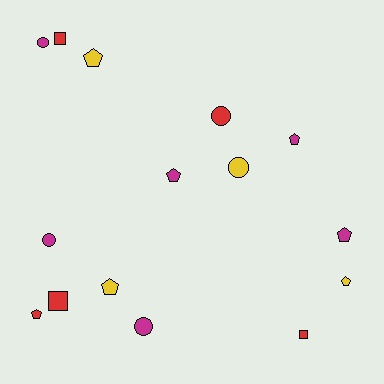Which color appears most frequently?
Magenta, with 6 objects.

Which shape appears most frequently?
Pentagon, with 7 objects.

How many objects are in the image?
There are 15 objects.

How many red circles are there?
There is 1 red circle.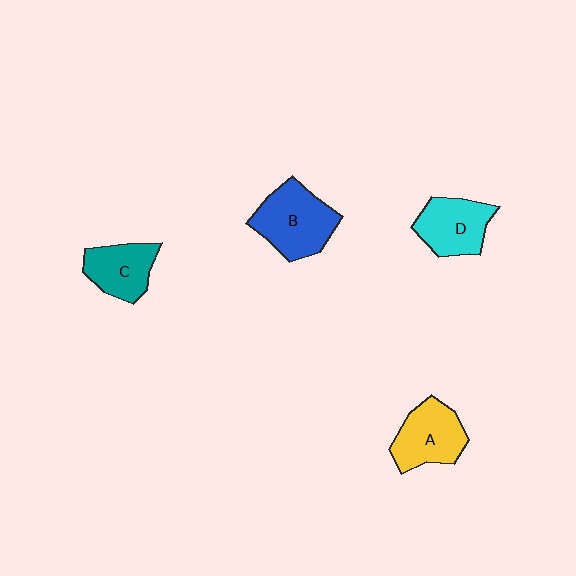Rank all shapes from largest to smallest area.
From largest to smallest: B (blue), A (yellow), D (cyan), C (teal).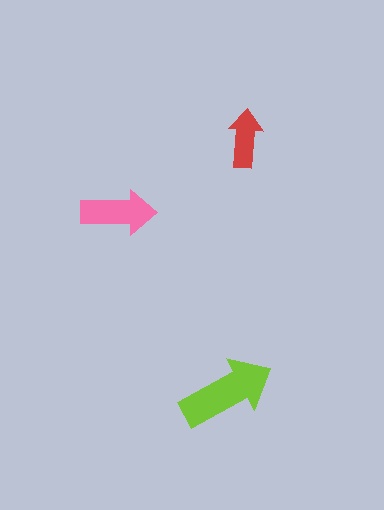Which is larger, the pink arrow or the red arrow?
The pink one.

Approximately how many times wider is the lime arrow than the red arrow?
About 1.5 times wider.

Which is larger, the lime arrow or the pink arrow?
The lime one.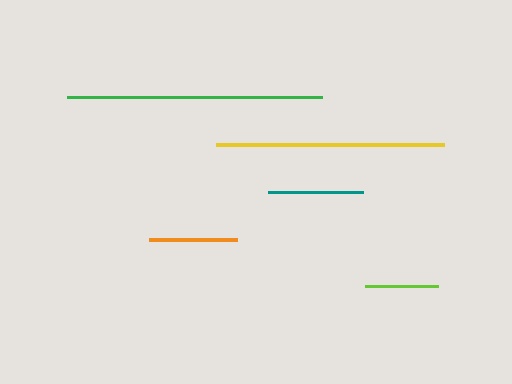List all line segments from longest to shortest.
From longest to shortest: green, yellow, teal, orange, lime.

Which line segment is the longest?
The green line is the longest at approximately 255 pixels.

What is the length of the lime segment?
The lime segment is approximately 73 pixels long.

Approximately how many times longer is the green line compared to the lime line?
The green line is approximately 3.5 times the length of the lime line.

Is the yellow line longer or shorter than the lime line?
The yellow line is longer than the lime line.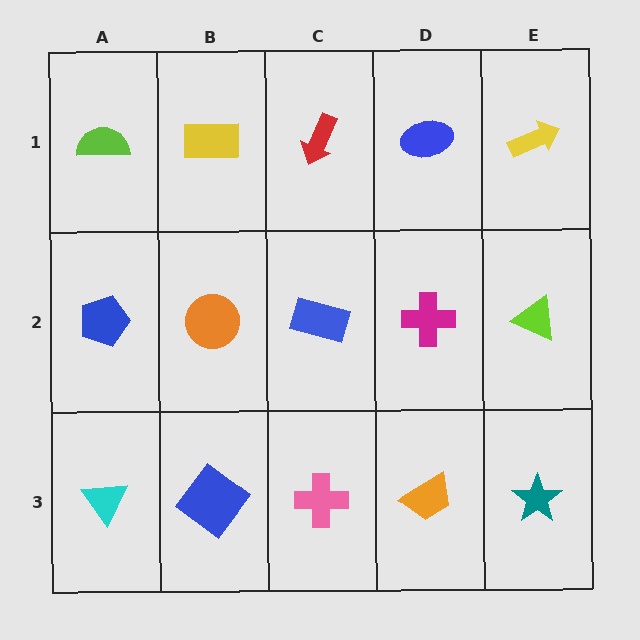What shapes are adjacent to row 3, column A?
A blue pentagon (row 2, column A), a blue diamond (row 3, column B).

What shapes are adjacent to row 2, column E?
A yellow arrow (row 1, column E), a teal star (row 3, column E), a magenta cross (row 2, column D).